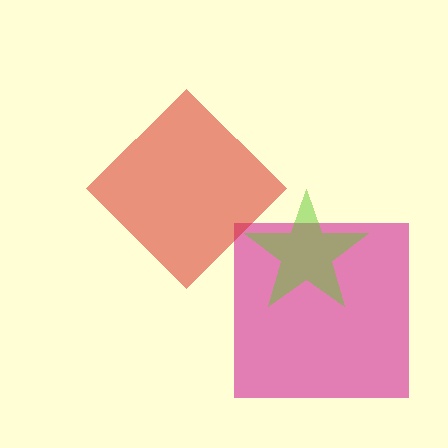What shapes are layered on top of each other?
The layered shapes are: a magenta square, a red diamond, a lime star.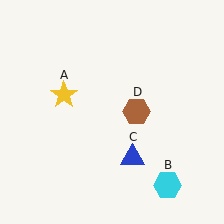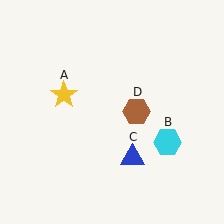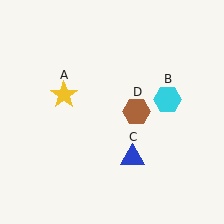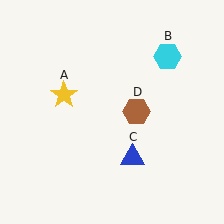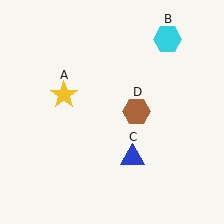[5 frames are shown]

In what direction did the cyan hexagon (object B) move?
The cyan hexagon (object B) moved up.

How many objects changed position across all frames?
1 object changed position: cyan hexagon (object B).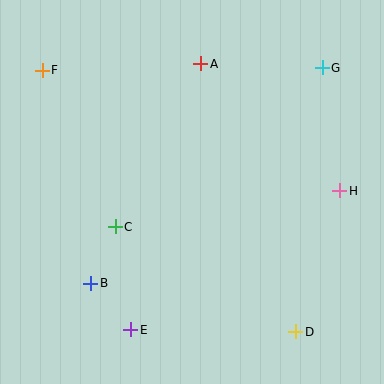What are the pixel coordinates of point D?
Point D is at (296, 332).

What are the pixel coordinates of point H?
Point H is at (340, 191).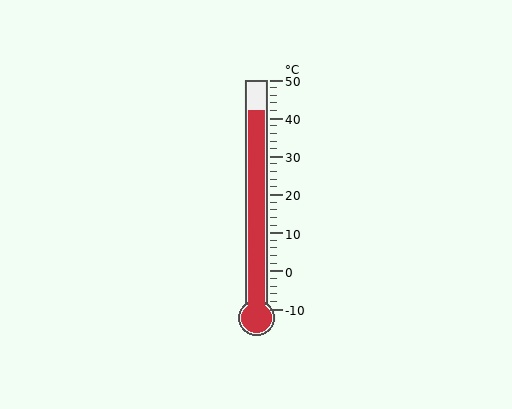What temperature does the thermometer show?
The thermometer shows approximately 42°C.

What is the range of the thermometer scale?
The thermometer scale ranges from -10°C to 50°C.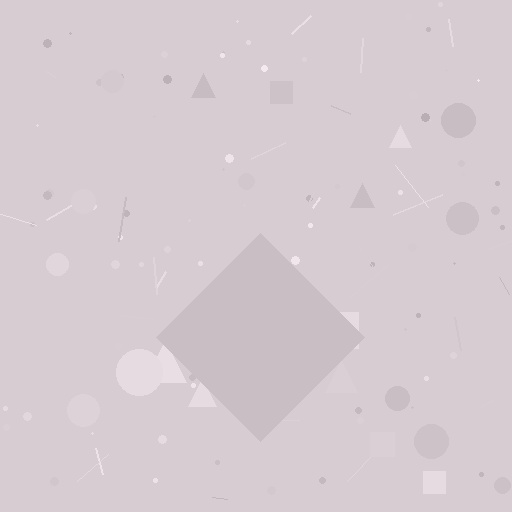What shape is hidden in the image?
A diamond is hidden in the image.